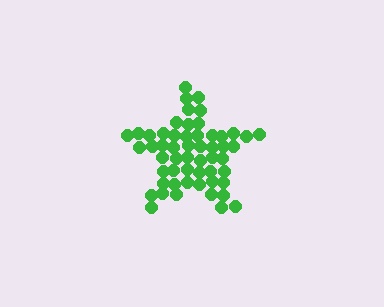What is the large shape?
The large shape is a star.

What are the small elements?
The small elements are circles.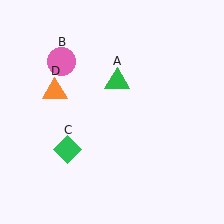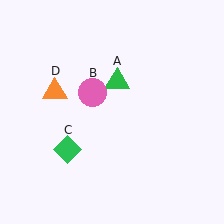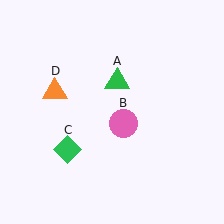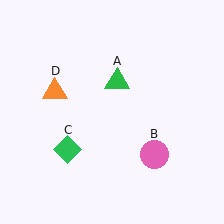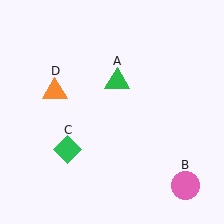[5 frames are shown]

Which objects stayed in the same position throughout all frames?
Green triangle (object A) and green diamond (object C) and orange triangle (object D) remained stationary.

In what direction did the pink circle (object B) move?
The pink circle (object B) moved down and to the right.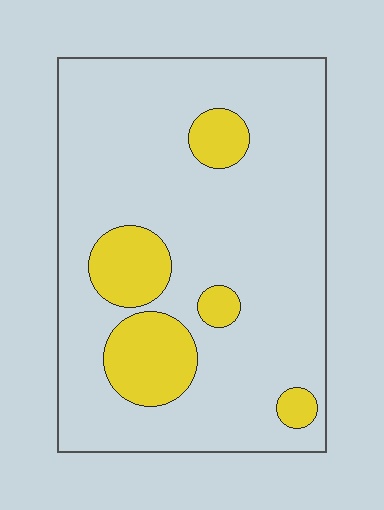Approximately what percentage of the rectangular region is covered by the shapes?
Approximately 15%.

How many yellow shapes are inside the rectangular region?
5.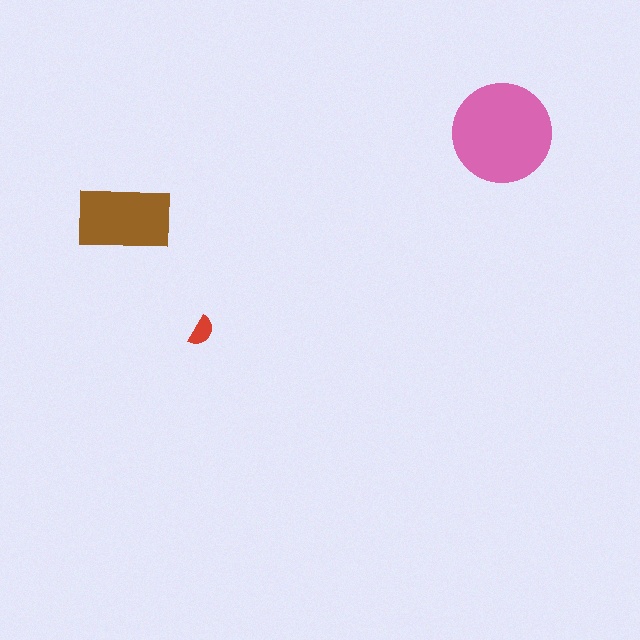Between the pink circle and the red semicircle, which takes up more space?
The pink circle.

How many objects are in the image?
There are 3 objects in the image.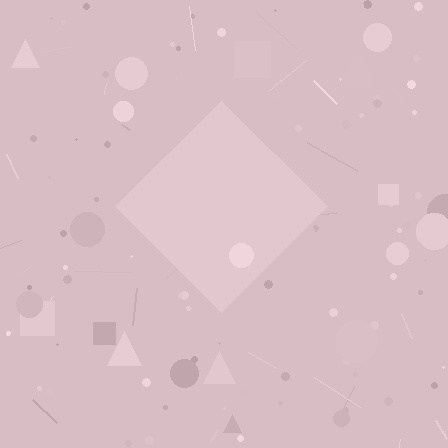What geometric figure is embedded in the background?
A diamond is embedded in the background.